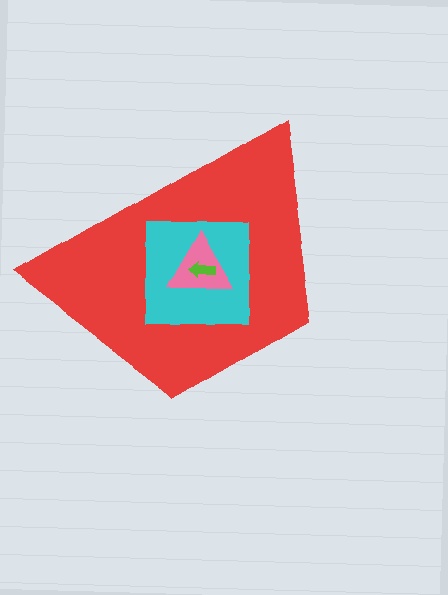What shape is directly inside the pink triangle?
The lime arrow.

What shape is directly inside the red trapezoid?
The cyan square.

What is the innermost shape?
The lime arrow.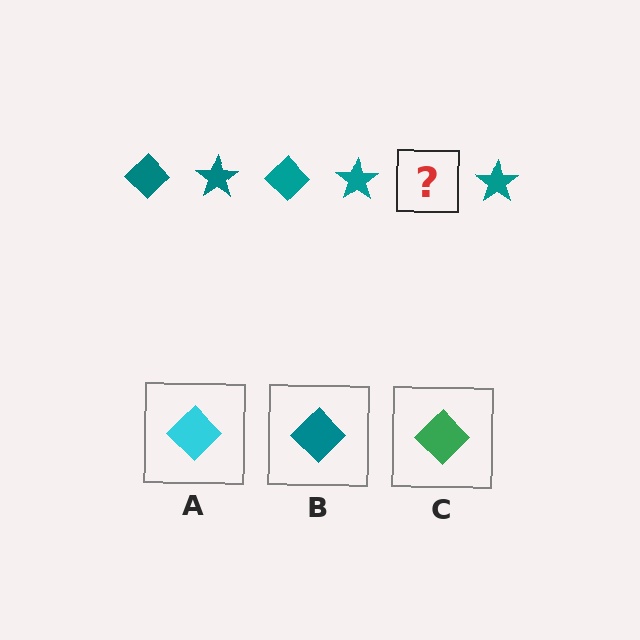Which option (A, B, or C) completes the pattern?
B.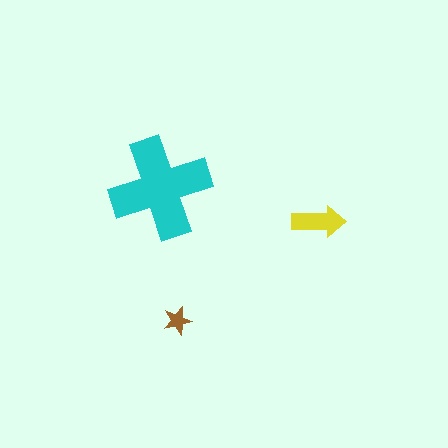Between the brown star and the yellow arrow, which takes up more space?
The yellow arrow.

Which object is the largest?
The cyan cross.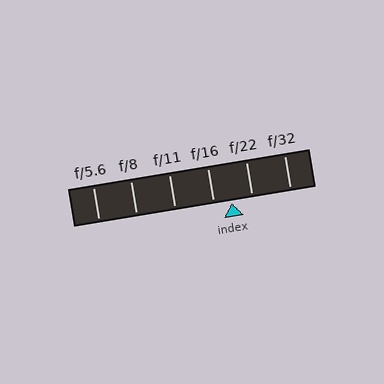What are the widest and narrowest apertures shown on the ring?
The widest aperture shown is f/5.6 and the narrowest is f/32.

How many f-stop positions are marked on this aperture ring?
There are 6 f-stop positions marked.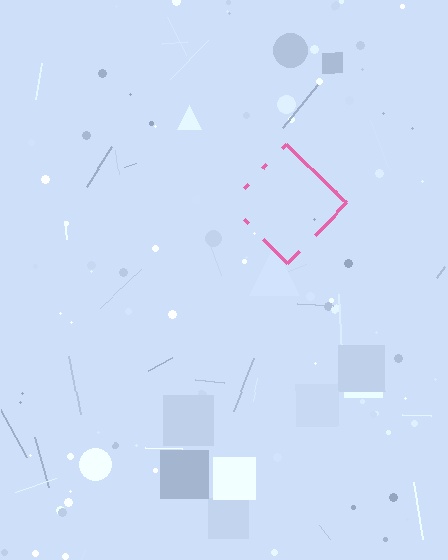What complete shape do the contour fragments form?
The contour fragments form a diamond.